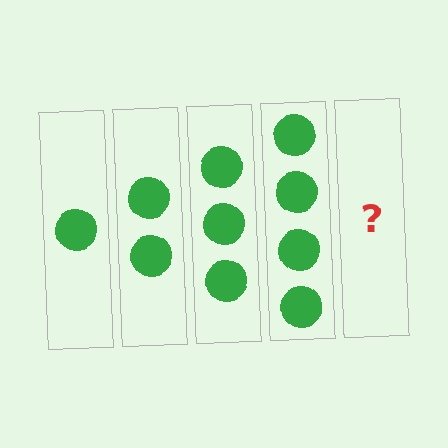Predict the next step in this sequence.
The next step is 5 circles.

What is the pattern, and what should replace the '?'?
The pattern is that each step adds one more circle. The '?' should be 5 circles.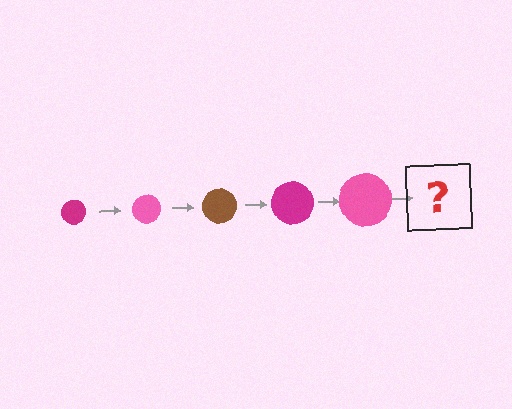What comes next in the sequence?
The next element should be a brown circle, larger than the previous one.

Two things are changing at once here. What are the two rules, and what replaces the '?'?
The two rules are that the circle grows larger each step and the color cycles through magenta, pink, and brown. The '?' should be a brown circle, larger than the previous one.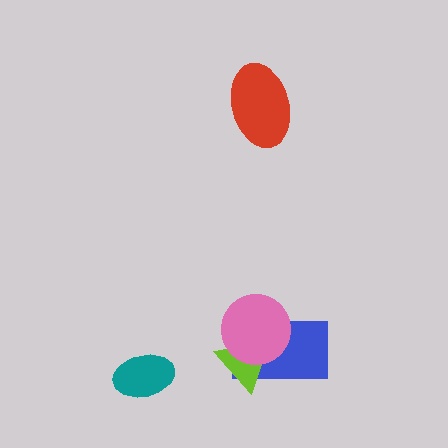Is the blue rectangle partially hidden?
Yes, it is partially covered by another shape.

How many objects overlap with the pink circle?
2 objects overlap with the pink circle.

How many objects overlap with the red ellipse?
0 objects overlap with the red ellipse.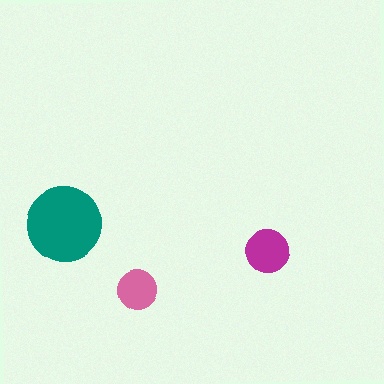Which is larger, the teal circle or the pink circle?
The teal one.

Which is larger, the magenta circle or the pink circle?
The magenta one.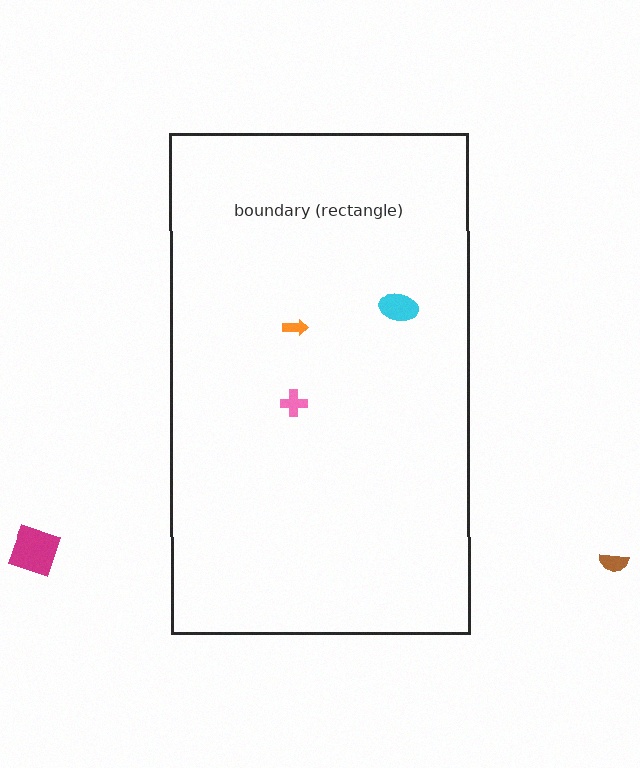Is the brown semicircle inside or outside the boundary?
Outside.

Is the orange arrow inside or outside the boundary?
Inside.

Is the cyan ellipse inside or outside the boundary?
Inside.